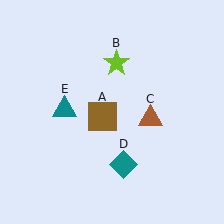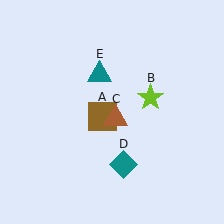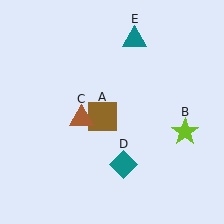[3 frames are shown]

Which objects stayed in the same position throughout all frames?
Brown square (object A) and teal diamond (object D) remained stationary.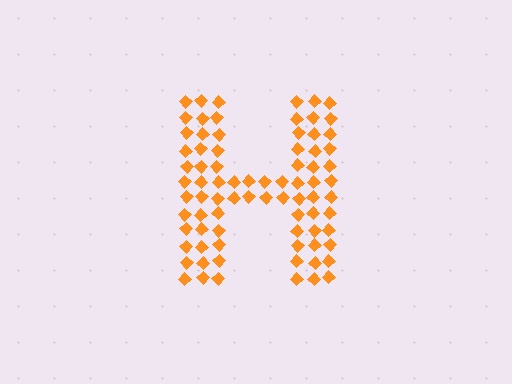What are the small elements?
The small elements are diamonds.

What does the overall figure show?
The overall figure shows the letter H.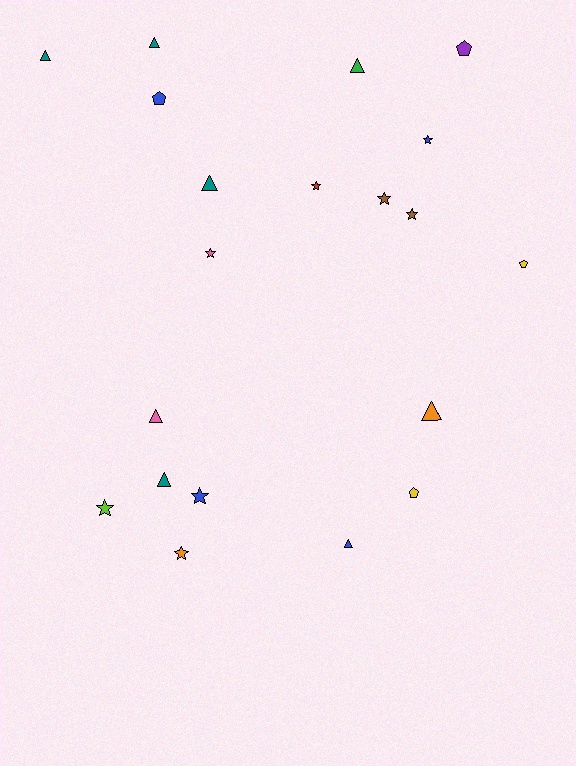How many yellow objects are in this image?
There are 2 yellow objects.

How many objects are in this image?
There are 20 objects.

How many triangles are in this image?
There are 8 triangles.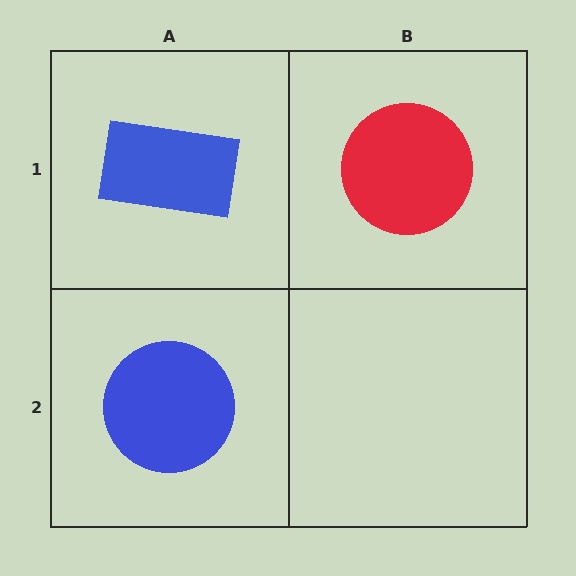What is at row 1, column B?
A red circle.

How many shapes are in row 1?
2 shapes.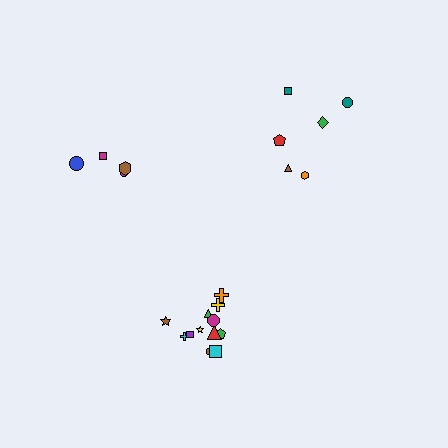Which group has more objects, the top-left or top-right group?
The top-right group.